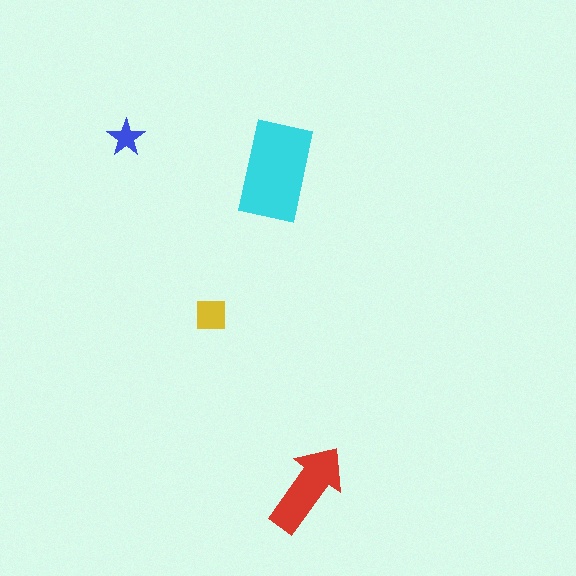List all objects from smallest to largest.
The blue star, the yellow square, the red arrow, the cyan rectangle.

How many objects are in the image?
There are 4 objects in the image.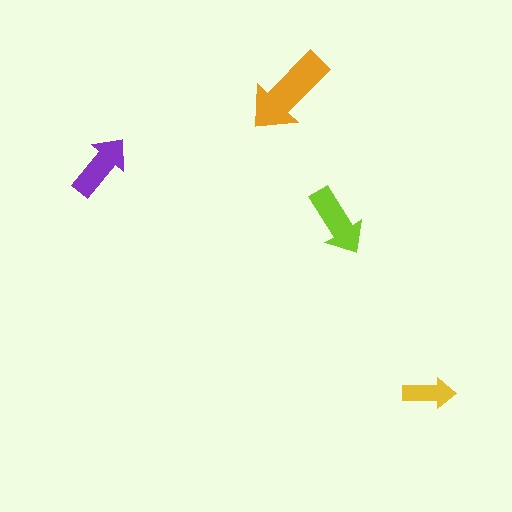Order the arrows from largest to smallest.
the orange one, the lime one, the purple one, the yellow one.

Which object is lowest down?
The yellow arrow is bottommost.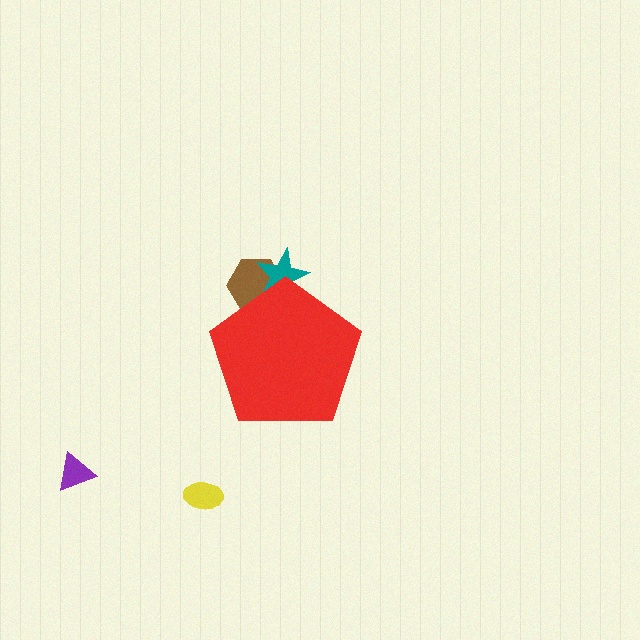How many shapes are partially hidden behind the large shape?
2 shapes are partially hidden.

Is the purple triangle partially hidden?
No, the purple triangle is fully visible.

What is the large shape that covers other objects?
A red pentagon.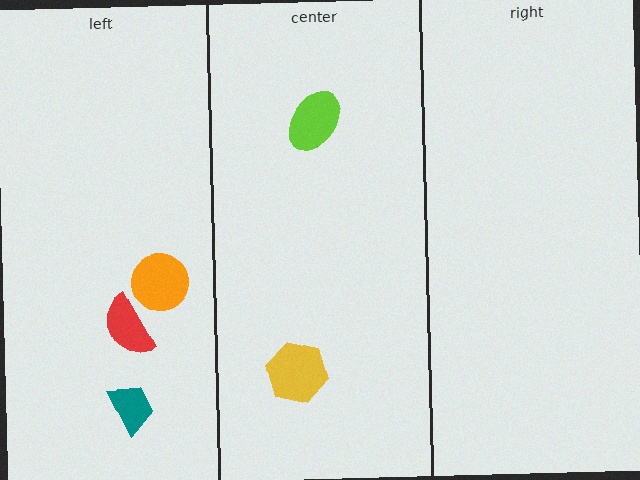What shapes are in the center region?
The lime ellipse, the yellow hexagon.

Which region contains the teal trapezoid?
The left region.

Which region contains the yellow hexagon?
The center region.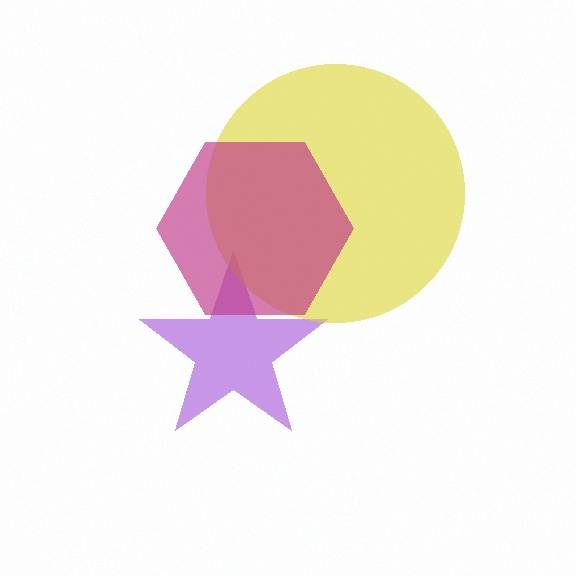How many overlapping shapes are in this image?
There are 3 overlapping shapes in the image.